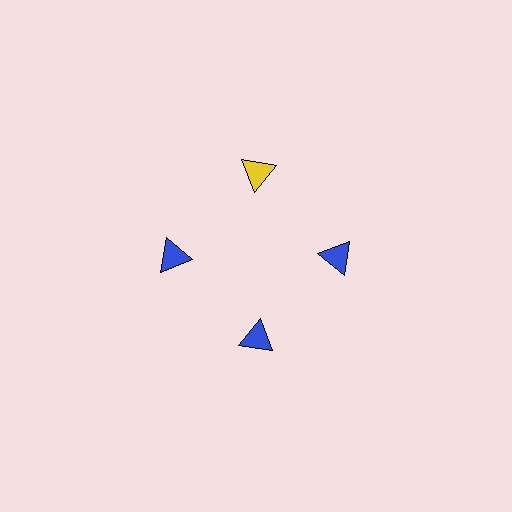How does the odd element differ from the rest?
It has a different color: yellow instead of blue.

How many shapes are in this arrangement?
There are 4 shapes arranged in a ring pattern.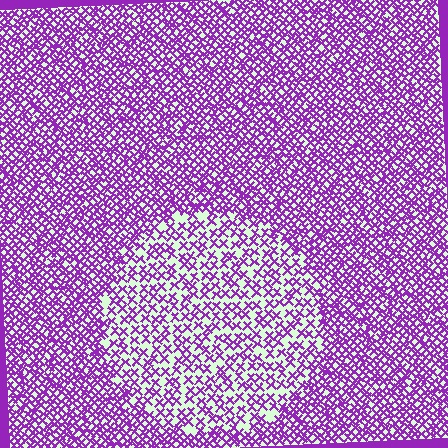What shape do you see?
I see a circle.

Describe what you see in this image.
The image contains small purple elements arranged at two different densities. A circle-shaped region is visible where the elements are less densely packed than the surrounding area.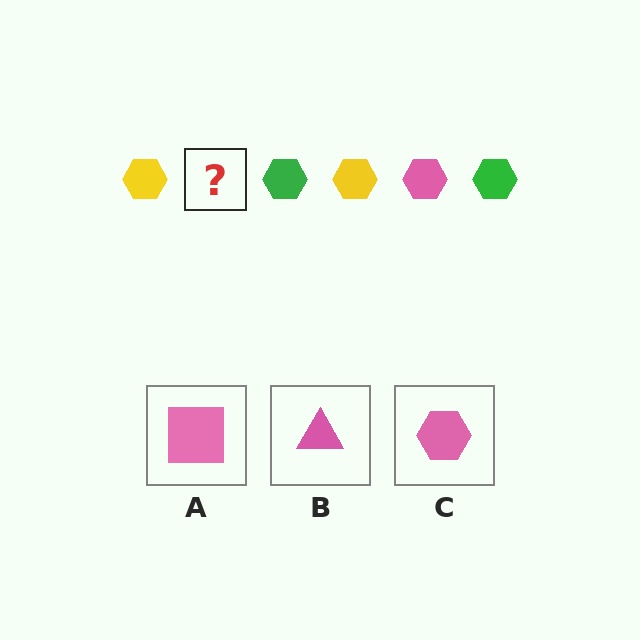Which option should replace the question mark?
Option C.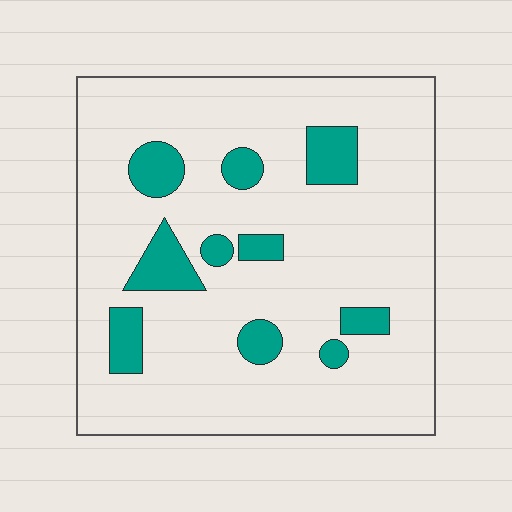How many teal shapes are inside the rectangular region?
10.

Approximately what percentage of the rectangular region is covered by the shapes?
Approximately 15%.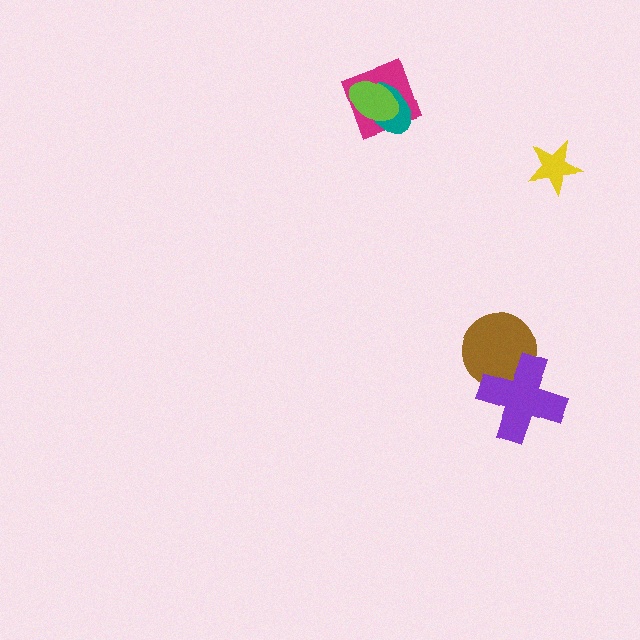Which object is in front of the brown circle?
The purple cross is in front of the brown circle.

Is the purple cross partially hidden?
No, no other shape covers it.